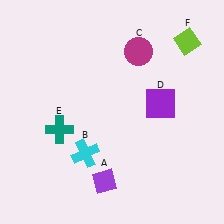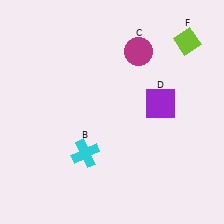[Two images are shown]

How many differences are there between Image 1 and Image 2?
There are 2 differences between the two images.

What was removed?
The teal cross (E), the purple diamond (A) were removed in Image 2.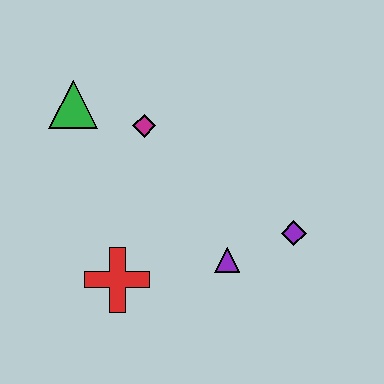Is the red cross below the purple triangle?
Yes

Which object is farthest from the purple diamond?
The green triangle is farthest from the purple diamond.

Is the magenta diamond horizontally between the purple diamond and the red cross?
Yes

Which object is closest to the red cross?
The purple triangle is closest to the red cross.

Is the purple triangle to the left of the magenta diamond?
No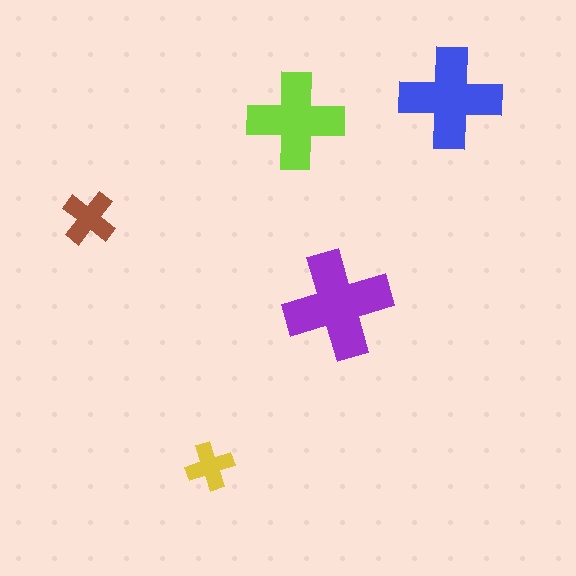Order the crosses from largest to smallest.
the purple one, the blue one, the lime one, the brown one, the yellow one.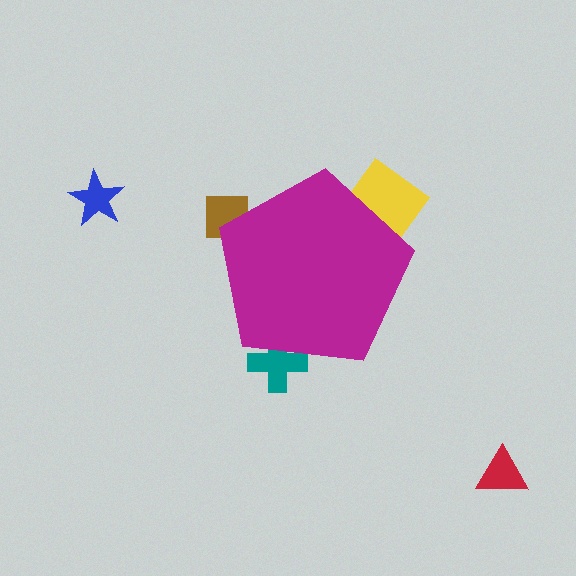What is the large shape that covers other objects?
A magenta pentagon.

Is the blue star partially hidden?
No, the blue star is fully visible.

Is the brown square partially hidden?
Yes, the brown square is partially hidden behind the magenta pentagon.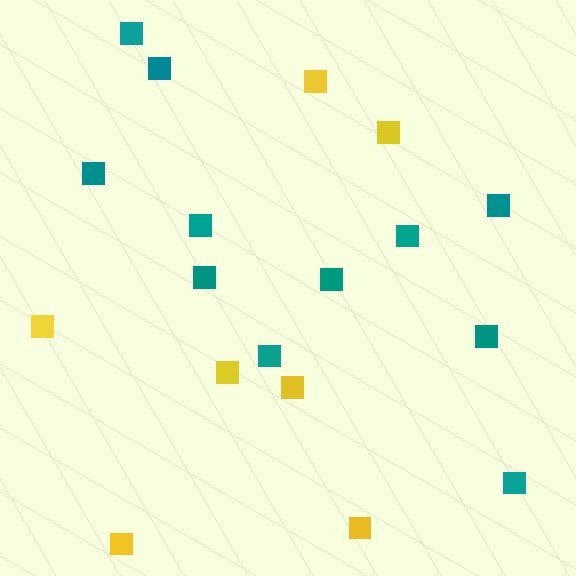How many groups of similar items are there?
There are 2 groups: one group of teal squares (11) and one group of yellow squares (7).